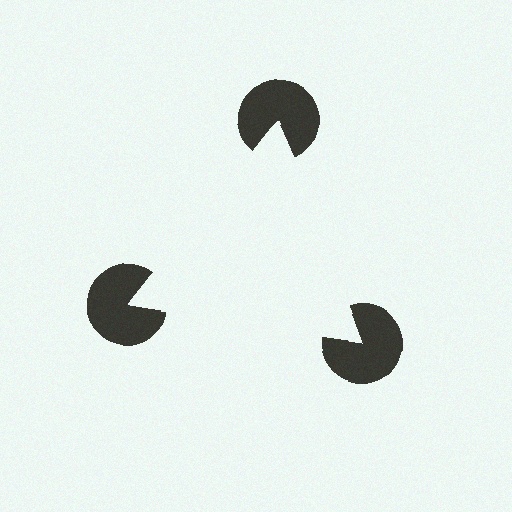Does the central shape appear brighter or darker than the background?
It typically appears slightly brighter than the background, even though no actual brightness change is drawn.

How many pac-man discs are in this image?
There are 3 — one at each vertex of the illusory triangle.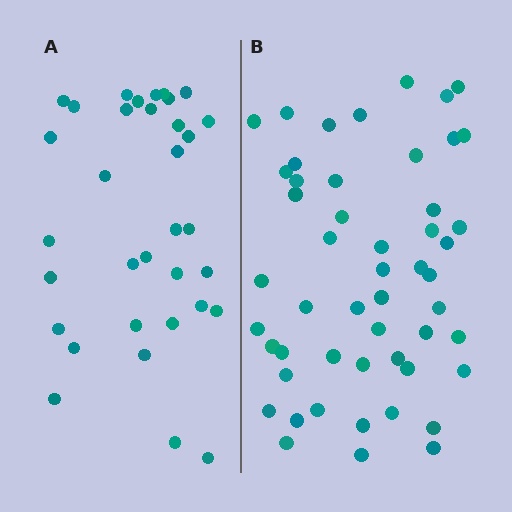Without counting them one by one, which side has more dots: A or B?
Region B (the right region) has more dots.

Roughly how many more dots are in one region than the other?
Region B has approximately 15 more dots than region A.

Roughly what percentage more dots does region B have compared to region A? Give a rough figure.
About 50% more.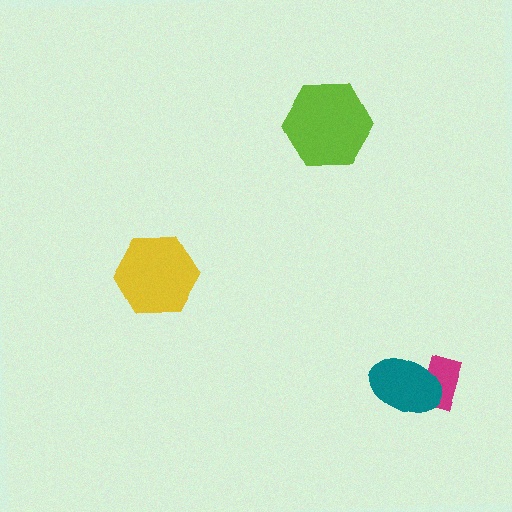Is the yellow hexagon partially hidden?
No, no other shape covers it.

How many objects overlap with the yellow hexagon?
0 objects overlap with the yellow hexagon.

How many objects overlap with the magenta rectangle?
1 object overlaps with the magenta rectangle.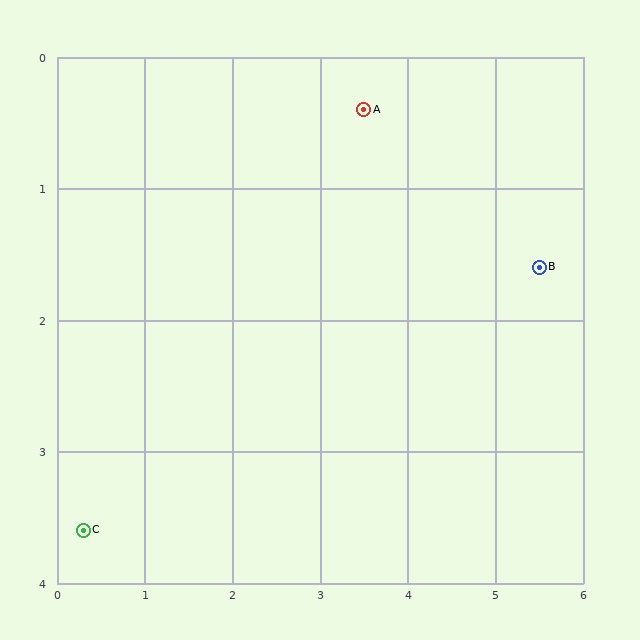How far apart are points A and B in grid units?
Points A and B are about 2.3 grid units apart.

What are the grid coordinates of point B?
Point B is at approximately (5.5, 1.6).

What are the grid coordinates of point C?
Point C is at approximately (0.3, 3.6).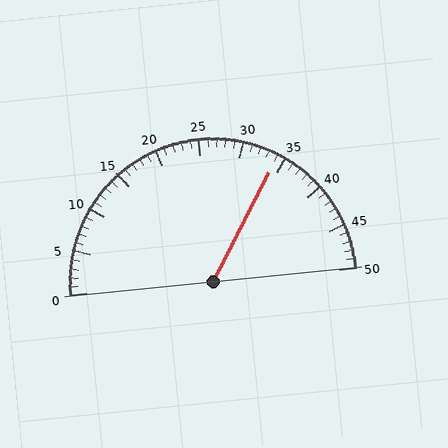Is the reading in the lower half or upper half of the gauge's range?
The reading is in the upper half of the range (0 to 50).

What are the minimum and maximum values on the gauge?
The gauge ranges from 0 to 50.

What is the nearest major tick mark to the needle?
The nearest major tick mark is 35.